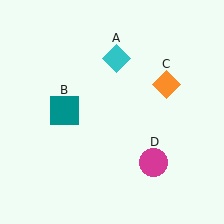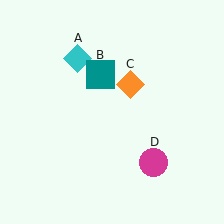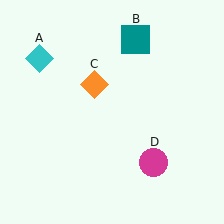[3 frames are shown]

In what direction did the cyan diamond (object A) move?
The cyan diamond (object A) moved left.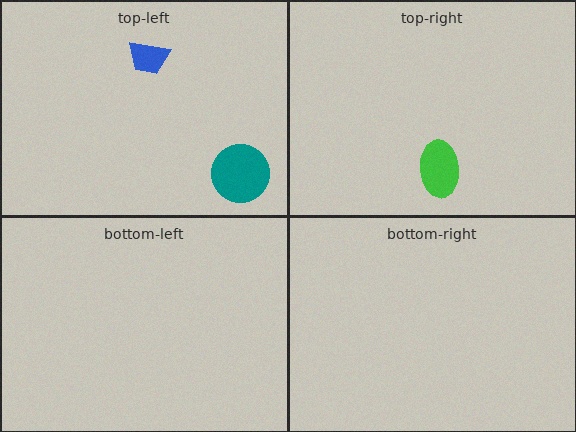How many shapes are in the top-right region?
1.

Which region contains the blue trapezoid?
The top-left region.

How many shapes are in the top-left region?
2.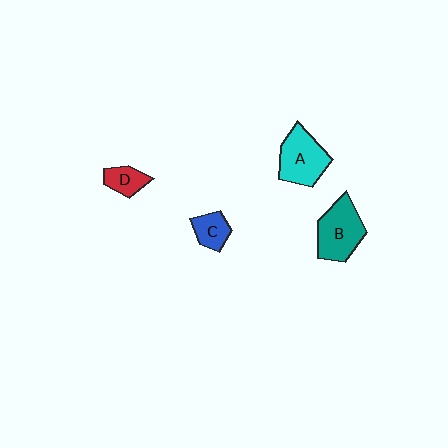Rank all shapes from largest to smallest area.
From largest to smallest: B (teal), A (cyan), C (blue), D (red).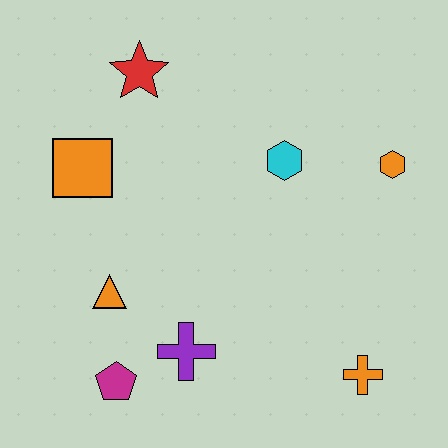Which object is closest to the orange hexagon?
The cyan hexagon is closest to the orange hexagon.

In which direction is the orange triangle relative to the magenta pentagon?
The orange triangle is above the magenta pentagon.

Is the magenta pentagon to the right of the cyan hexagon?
No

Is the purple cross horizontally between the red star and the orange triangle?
No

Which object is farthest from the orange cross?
The red star is farthest from the orange cross.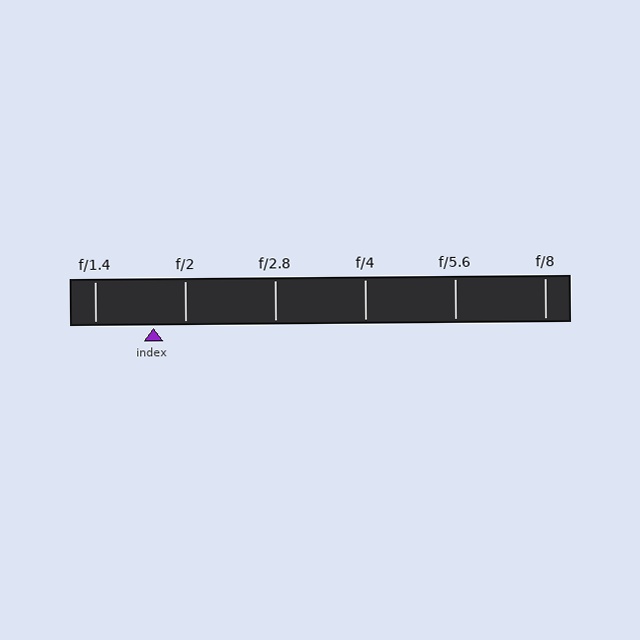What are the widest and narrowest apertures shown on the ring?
The widest aperture shown is f/1.4 and the narrowest is f/8.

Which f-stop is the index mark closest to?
The index mark is closest to f/2.